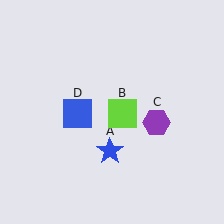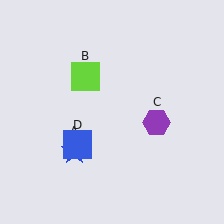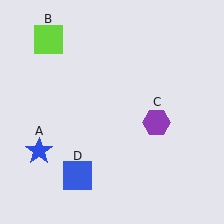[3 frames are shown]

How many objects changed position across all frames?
3 objects changed position: blue star (object A), lime square (object B), blue square (object D).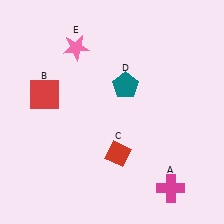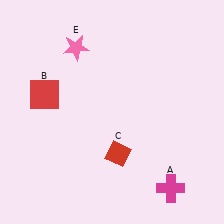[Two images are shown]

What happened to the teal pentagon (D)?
The teal pentagon (D) was removed in Image 2. It was in the top-right area of Image 1.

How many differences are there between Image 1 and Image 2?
There is 1 difference between the two images.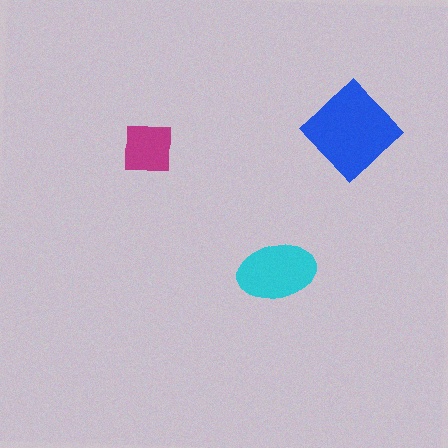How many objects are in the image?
There are 3 objects in the image.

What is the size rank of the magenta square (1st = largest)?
3rd.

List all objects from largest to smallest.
The blue diamond, the cyan ellipse, the magenta square.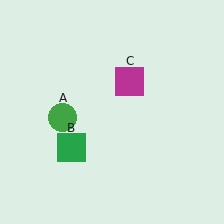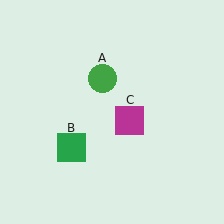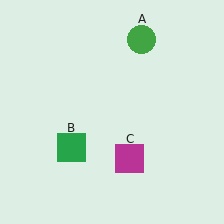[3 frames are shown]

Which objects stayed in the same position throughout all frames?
Green square (object B) remained stationary.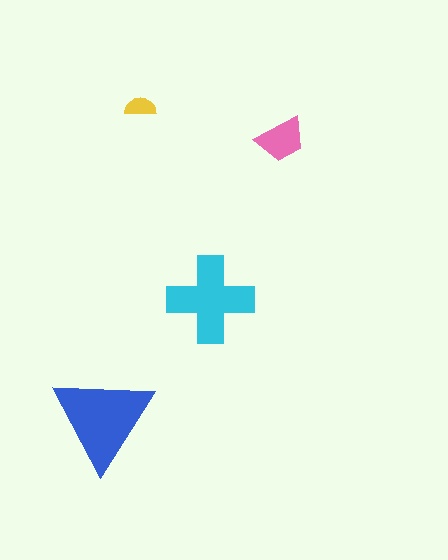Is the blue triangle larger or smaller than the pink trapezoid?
Larger.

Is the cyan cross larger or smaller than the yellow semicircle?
Larger.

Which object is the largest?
The blue triangle.